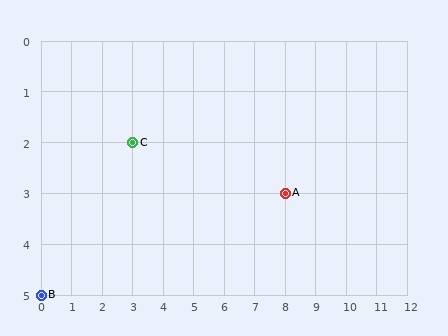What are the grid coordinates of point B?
Point B is at grid coordinates (0, 5).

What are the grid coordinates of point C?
Point C is at grid coordinates (3, 2).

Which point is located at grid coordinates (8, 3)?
Point A is at (8, 3).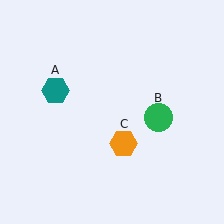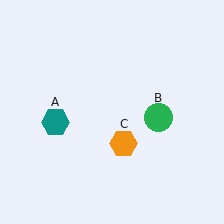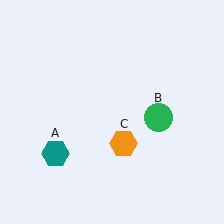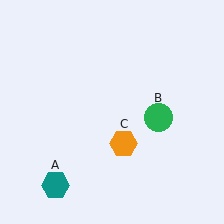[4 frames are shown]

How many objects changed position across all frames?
1 object changed position: teal hexagon (object A).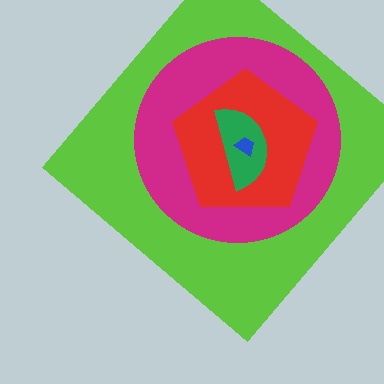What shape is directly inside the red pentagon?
The green semicircle.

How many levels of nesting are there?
5.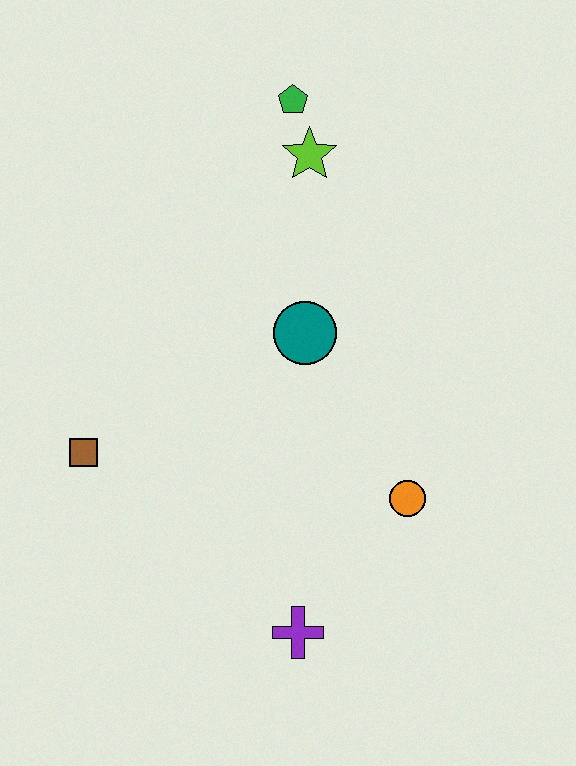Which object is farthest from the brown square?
The green pentagon is farthest from the brown square.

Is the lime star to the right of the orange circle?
No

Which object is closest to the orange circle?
The purple cross is closest to the orange circle.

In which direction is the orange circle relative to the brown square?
The orange circle is to the right of the brown square.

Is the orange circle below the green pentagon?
Yes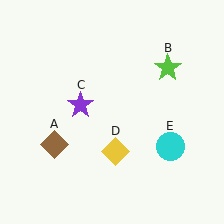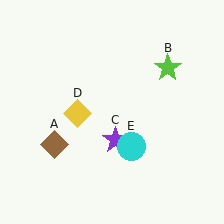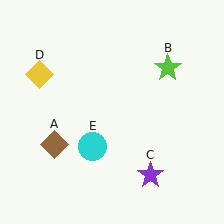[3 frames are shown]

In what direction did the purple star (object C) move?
The purple star (object C) moved down and to the right.